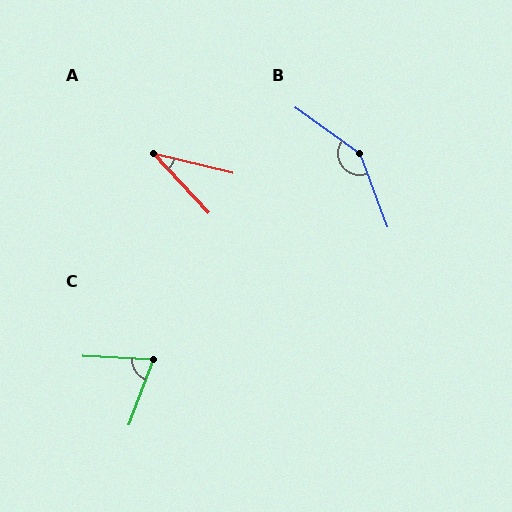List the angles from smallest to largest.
A (34°), C (72°), B (146°).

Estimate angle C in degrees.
Approximately 72 degrees.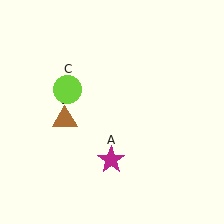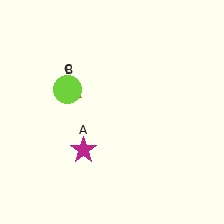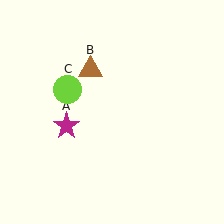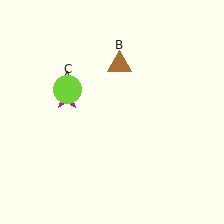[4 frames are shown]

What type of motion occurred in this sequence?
The magenta star (object A), brown triangle (object B) rotated clockwise around the center of the scene.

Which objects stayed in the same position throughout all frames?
Lime circle (object C) remained stationary.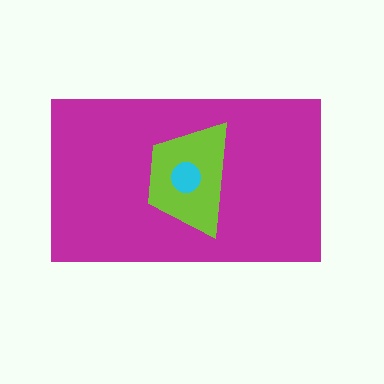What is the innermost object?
The cyan circle.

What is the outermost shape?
The magenta rectangle.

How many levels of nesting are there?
3.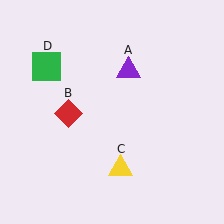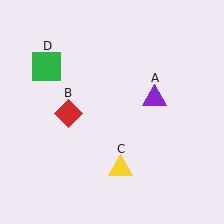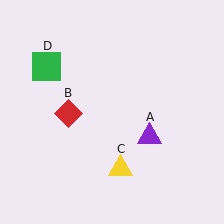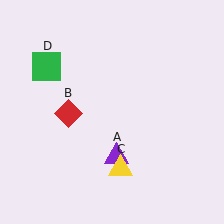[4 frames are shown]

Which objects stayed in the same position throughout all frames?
Red diamond (object B) and yellow triangle (object C) and green square (object D) remained stationary.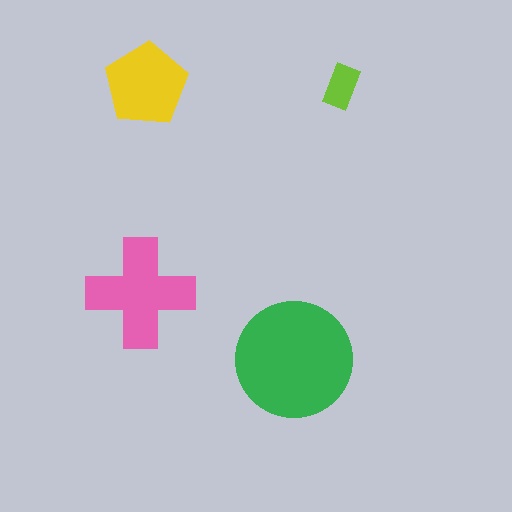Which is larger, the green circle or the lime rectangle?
The green circle.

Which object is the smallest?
The lime rectangle.